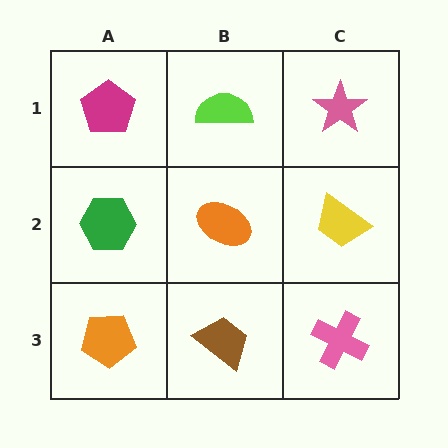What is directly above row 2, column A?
A magenta pentagon.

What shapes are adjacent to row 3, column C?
A yellow trapezoid (row 2, column C), a brown trapezoid (row 3, column B).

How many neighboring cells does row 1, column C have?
2.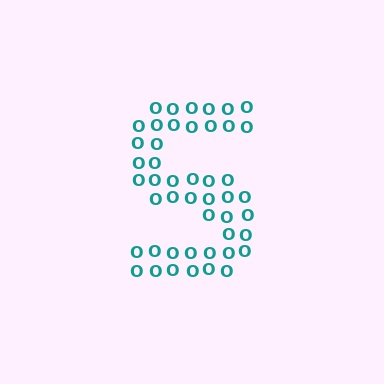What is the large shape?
The large shape is the letter S.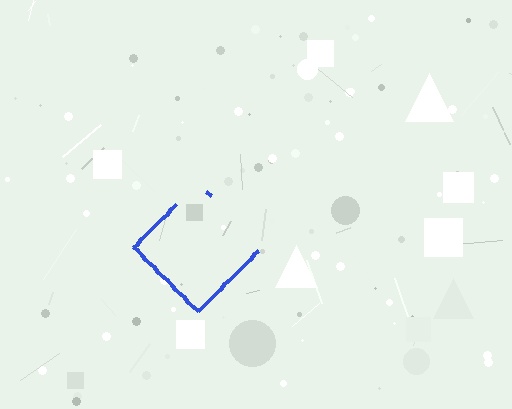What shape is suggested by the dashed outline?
The dashed outline suggests a diamond.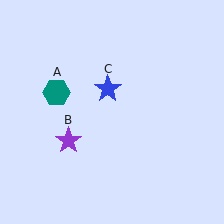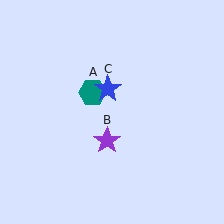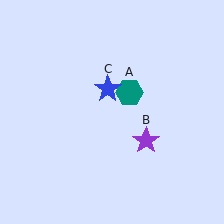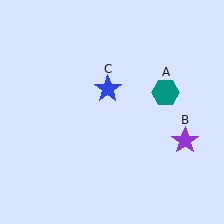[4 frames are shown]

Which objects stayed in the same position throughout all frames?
Blue star (object C) remained stationary.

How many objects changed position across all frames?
2 objects changed position: teal hexagon (object A), purple star (object B).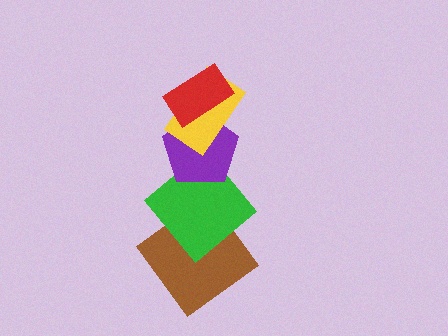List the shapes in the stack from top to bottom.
From top to bottom: the red rectangle, the yellow rectangle, the purple pentagon, the green diamond, the brown diamond.